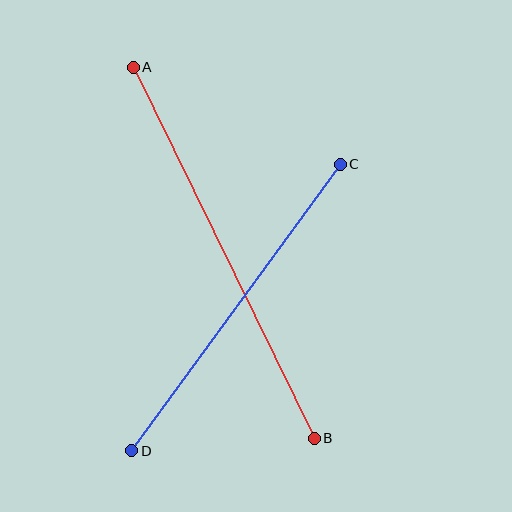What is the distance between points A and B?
The distance is approximately 412 pixels.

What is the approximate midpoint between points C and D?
The midpoint is at approximately (236, 307) pixels.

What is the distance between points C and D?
The distance is approximately 354 pixels.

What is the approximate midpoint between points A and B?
The midpoint is at approximately (224, 253) pixels.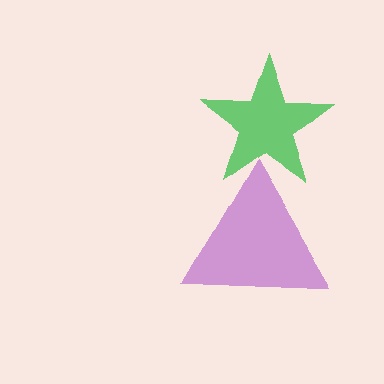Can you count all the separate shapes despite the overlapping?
Yes, there are 2 separate shapes.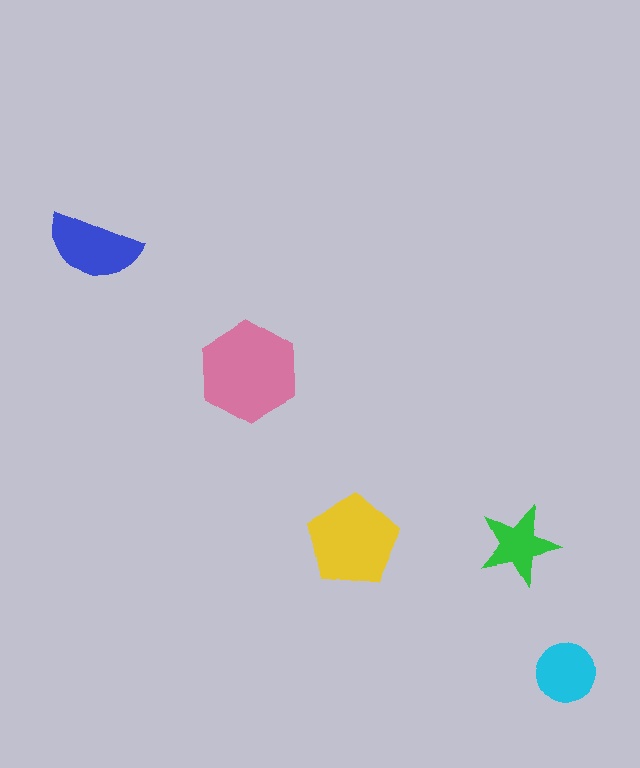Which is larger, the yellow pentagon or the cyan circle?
The yellow pentagon.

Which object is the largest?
The pink hexagon.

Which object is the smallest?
The green star.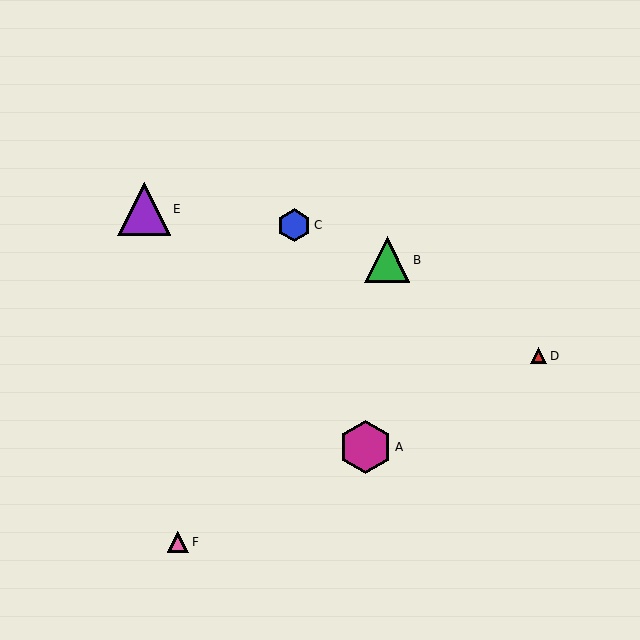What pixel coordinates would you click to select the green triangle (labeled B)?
Click at (387, 260) to select the green triangle B.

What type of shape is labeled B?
Shape B is a green triangle.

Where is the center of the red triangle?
The center of the red triangle is at (539, 356).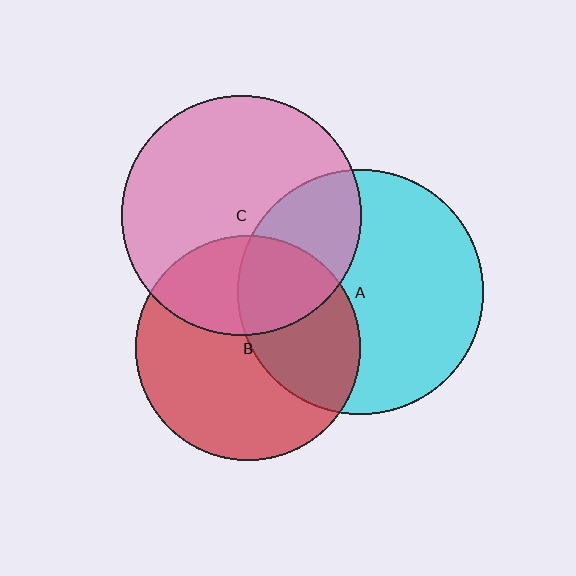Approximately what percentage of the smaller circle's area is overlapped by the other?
Approximately 30%.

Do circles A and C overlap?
Yes.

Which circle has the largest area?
Circle A (cyan).